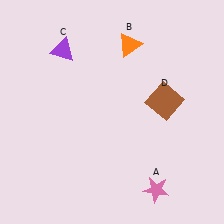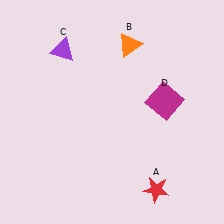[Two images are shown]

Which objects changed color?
A changed from pink to red. D changed from brown to magenta.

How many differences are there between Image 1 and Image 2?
There are 2 differences between the two images.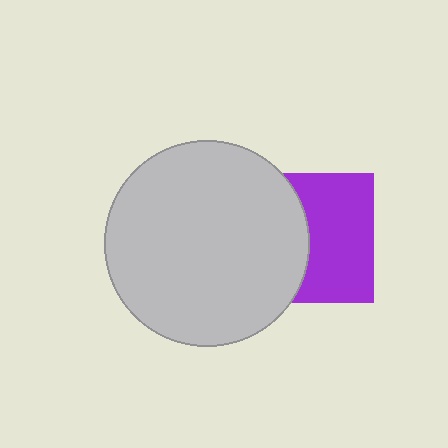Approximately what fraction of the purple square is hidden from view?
Roughly 45% of the purple square is hidden behind the light gray circle.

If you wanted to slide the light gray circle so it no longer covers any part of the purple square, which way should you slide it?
Slide it left — that is the most direct way to separate the two shapes.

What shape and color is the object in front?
The object in front is a light gray circle.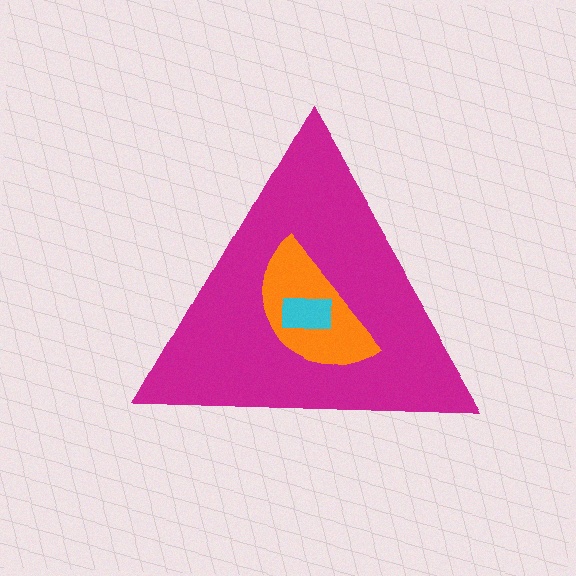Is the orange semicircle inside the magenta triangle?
Yes.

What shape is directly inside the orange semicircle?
The cyan rectangle.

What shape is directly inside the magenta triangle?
The orange semicircle.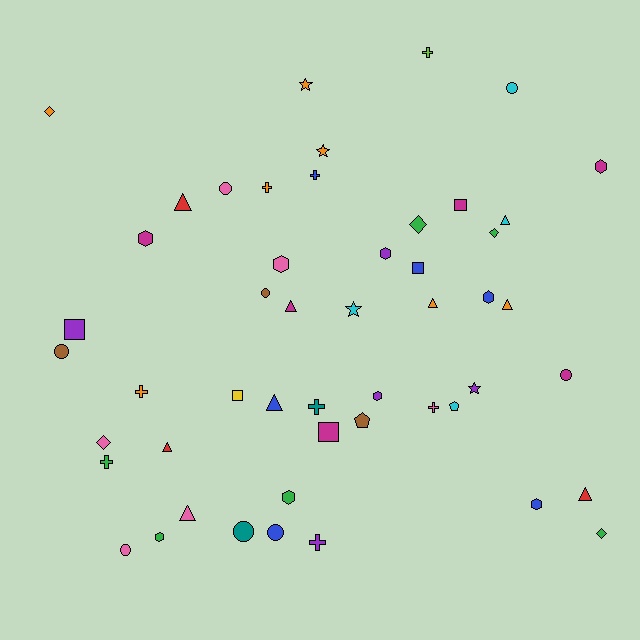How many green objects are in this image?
There are 6 green objects.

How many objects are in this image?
There are 50 objects.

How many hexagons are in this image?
There are 9 hexagons.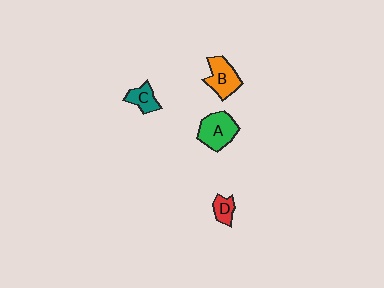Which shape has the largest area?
Shape A (green).